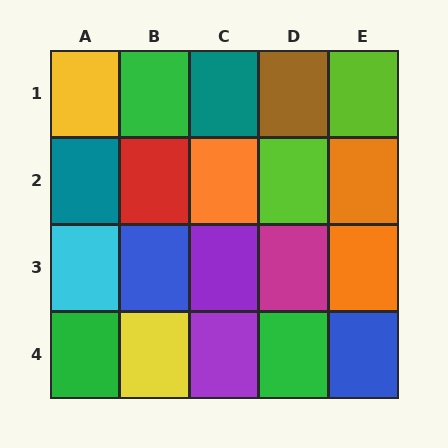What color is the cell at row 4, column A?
Green.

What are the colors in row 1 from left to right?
Yellow, green, teal, brown, lime.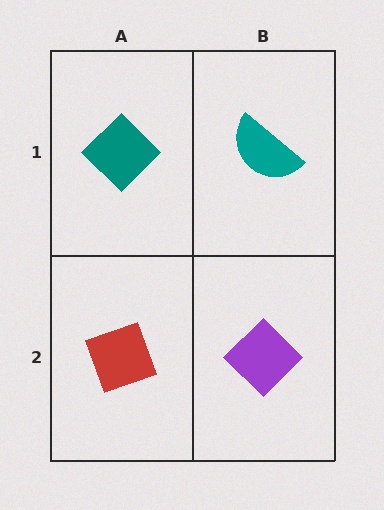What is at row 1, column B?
A teal semicircle.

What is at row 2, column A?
A red diamond.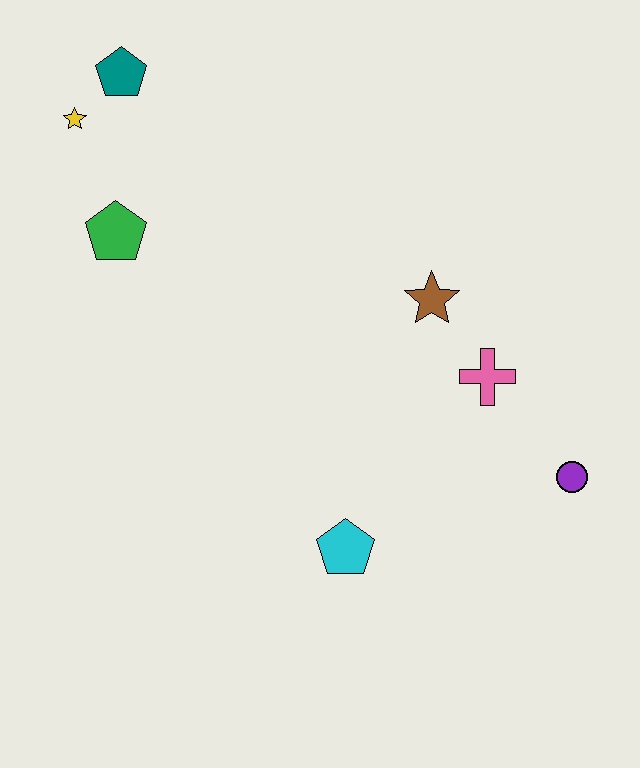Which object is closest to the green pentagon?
The yellow star is closest to the green pentagon.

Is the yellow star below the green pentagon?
No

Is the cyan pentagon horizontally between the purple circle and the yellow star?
Yes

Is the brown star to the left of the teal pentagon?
No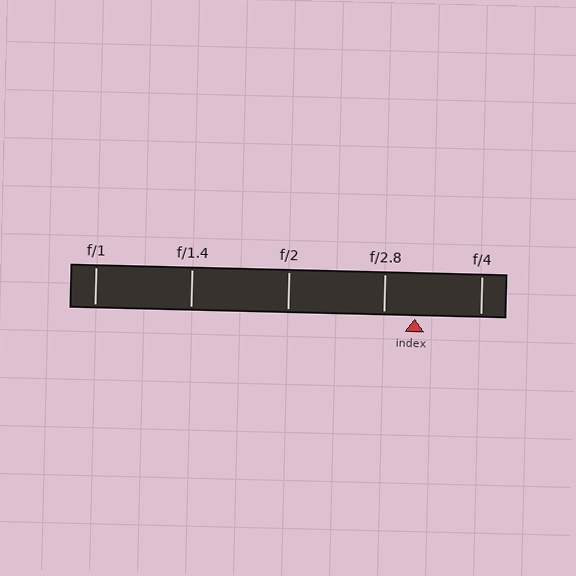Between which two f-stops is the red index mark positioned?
The index mark is between f/2.8 and f/4.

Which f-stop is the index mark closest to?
The index mark is closest to f/2.8.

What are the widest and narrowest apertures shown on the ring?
The widest aperture shown is f/1 and the narrowest is f/4.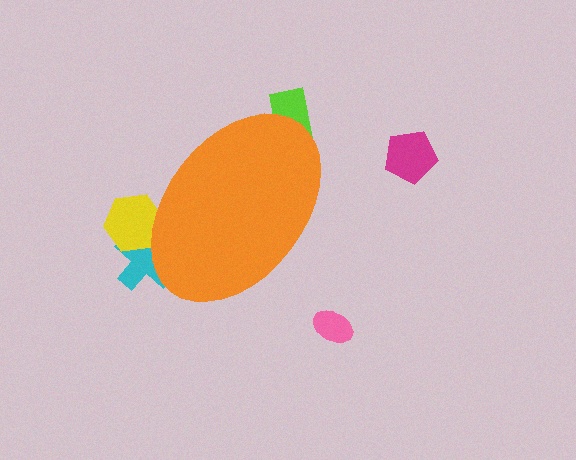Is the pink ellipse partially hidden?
No, the pink ellipse is fully visible.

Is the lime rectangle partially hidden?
Yes, the lime rectangle is partially hidden behind the orange ellipse.